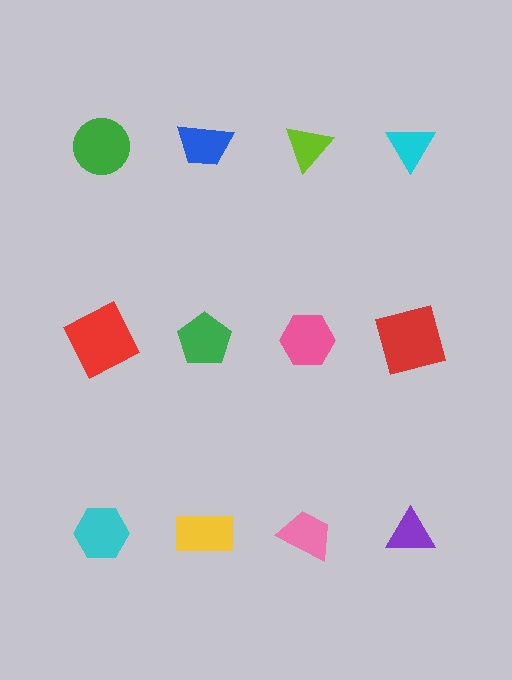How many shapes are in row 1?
4 shapes.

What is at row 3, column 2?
A yellow rectangle.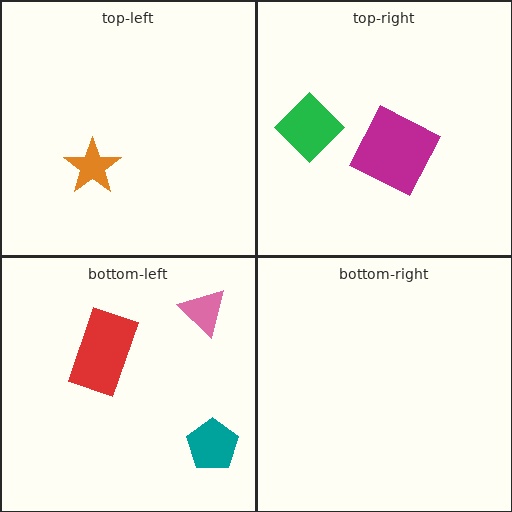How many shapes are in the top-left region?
1.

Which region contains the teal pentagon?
The bottom-left region.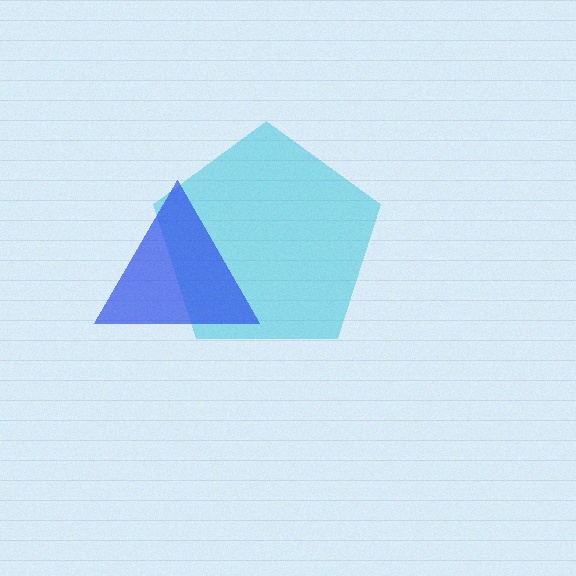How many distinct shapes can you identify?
There are 2 distinct shapes: a cyan pentagon, a blue triangle.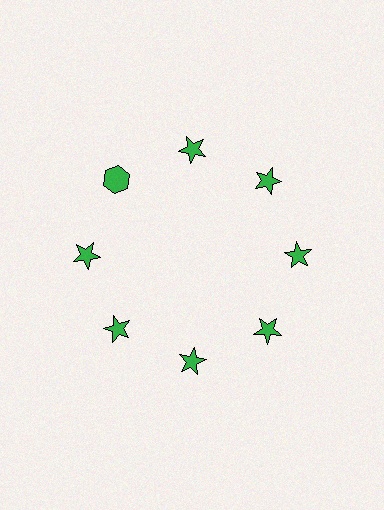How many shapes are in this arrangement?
There are 8 shapes arranged in a ring pattern.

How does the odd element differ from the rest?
It has a different shape: hexagon instead of star.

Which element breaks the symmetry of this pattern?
The green hexagon at roughly the 10 o'clock position breaks the symmetry. All other shapes are green stars.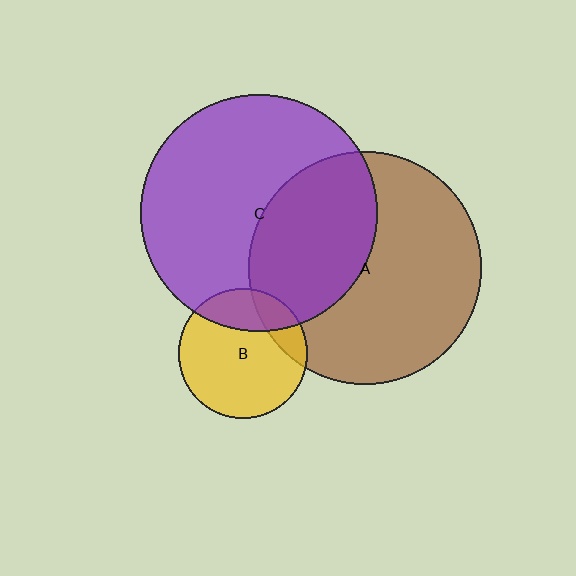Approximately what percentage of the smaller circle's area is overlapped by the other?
Approximately 40%.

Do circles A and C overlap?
Yes.